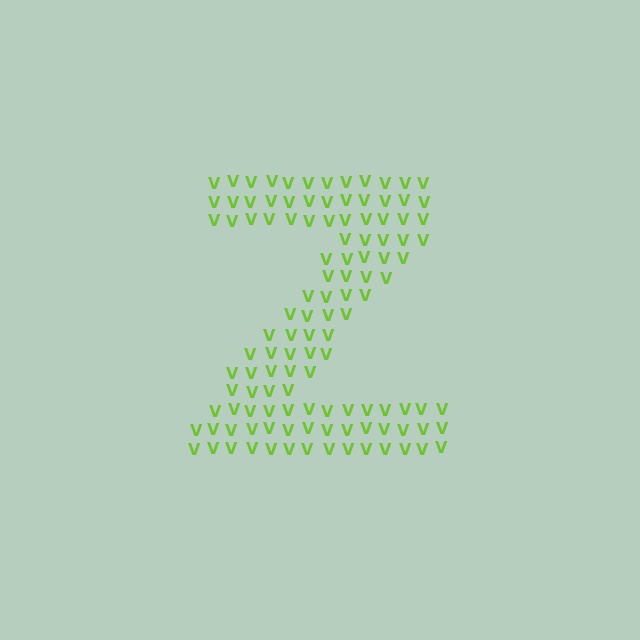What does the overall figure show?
The overall figure shows the letter Z.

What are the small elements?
The small elements are letter V's.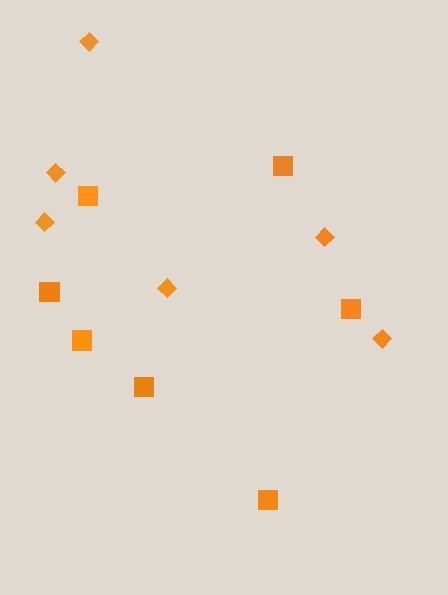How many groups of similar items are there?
There are 2 groups: one group of diamonds (6) and one group of squares (7).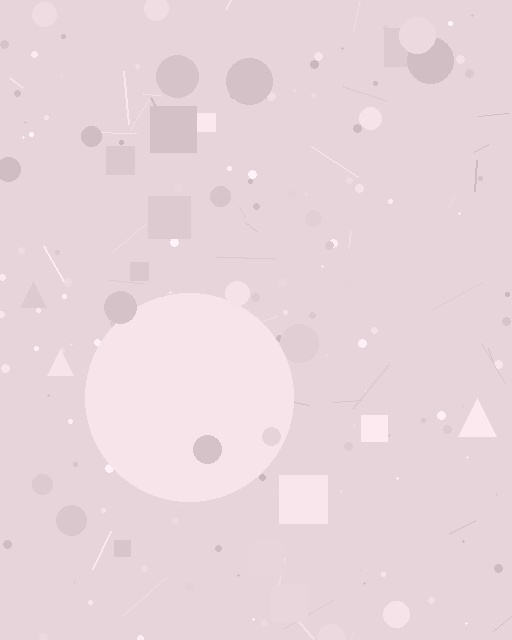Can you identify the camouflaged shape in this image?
The camouflaged shape is a circle.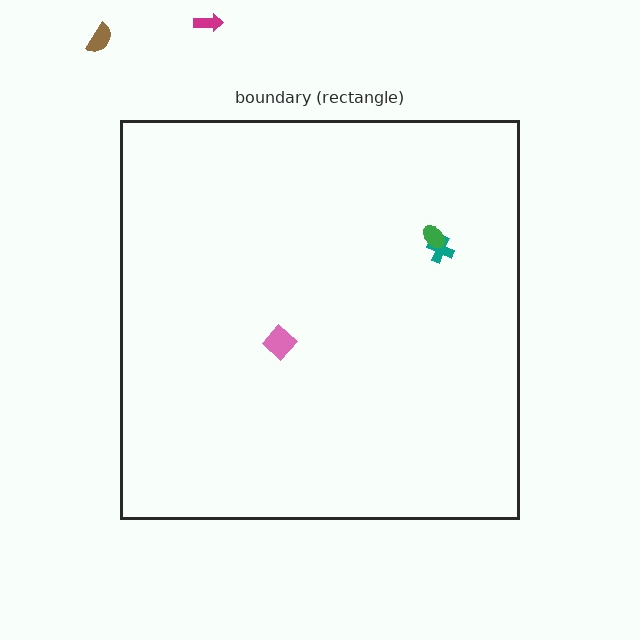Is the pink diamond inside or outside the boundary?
Inside.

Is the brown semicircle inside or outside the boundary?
Outside.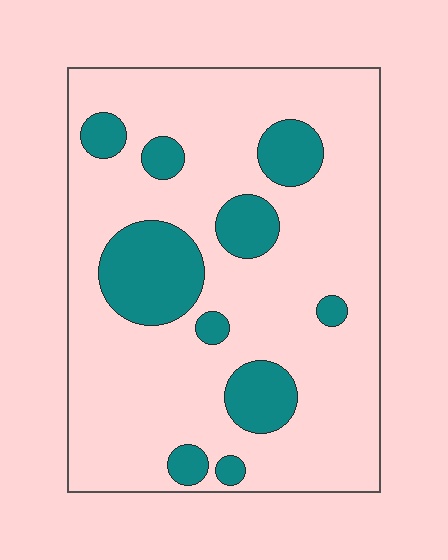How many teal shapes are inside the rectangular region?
10.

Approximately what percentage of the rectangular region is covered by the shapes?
Approximately 20%.